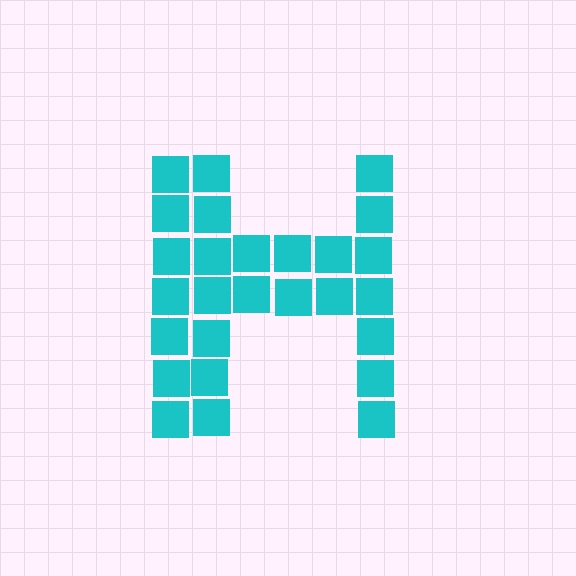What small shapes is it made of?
It is made of small squares.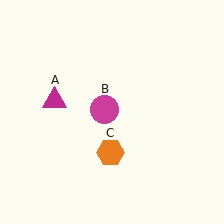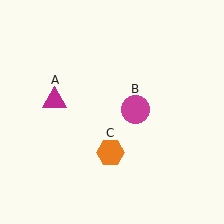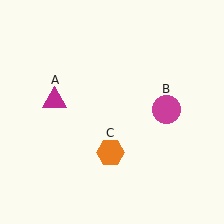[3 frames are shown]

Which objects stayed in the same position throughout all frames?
Magenta triangle (object A) and orange hexagon (object C) remained stationary.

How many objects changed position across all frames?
1 object changed position: magenta circle (object B).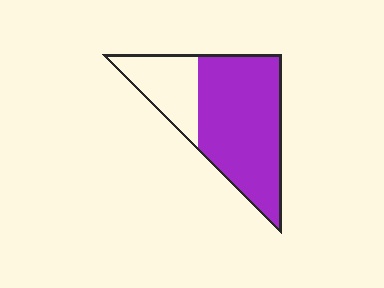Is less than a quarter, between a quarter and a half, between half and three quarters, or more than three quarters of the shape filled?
Between half and three quarters.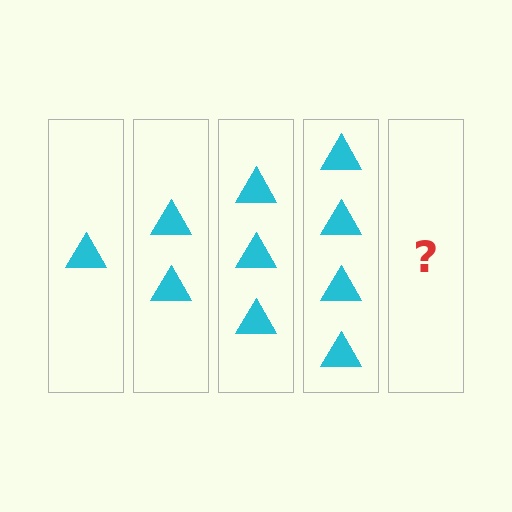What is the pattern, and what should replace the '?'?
The pattern is that each step adds one more triangle. The '?' should be 5 triangles.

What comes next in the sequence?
The next element should be 5 triangles.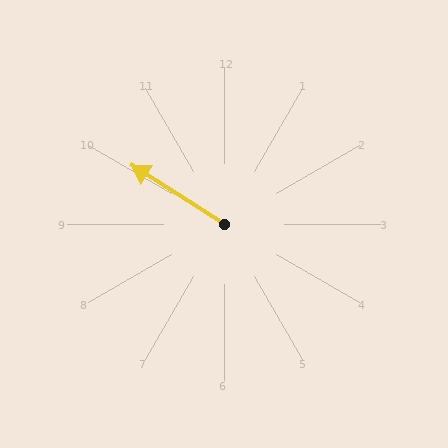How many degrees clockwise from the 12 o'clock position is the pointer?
Approximately 302 degrees.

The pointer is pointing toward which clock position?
Roughly 10 o'clock.